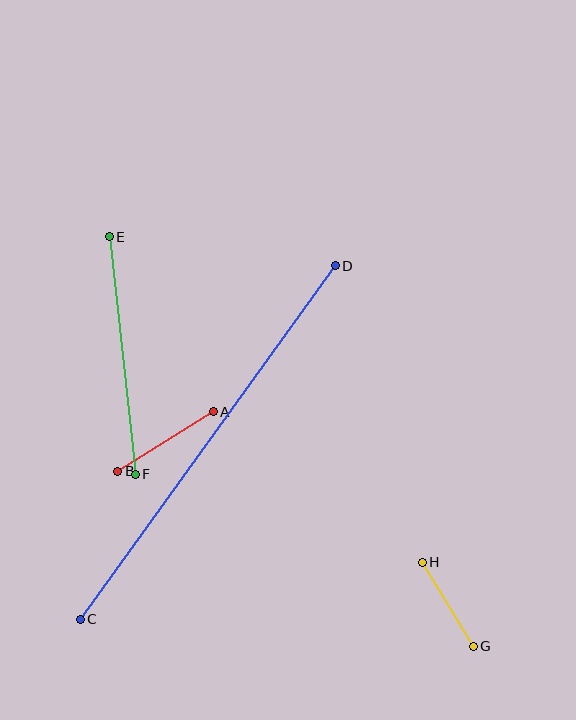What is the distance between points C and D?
The distance is approximately 436 pixels.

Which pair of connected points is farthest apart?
Points C and D are farthest apart.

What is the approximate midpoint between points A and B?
The midpoint is at approximately (165, 442) pixels.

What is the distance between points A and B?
The distance is approximately 112 pixels.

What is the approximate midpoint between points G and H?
The midpoint is at approximately (448, 604) pixels.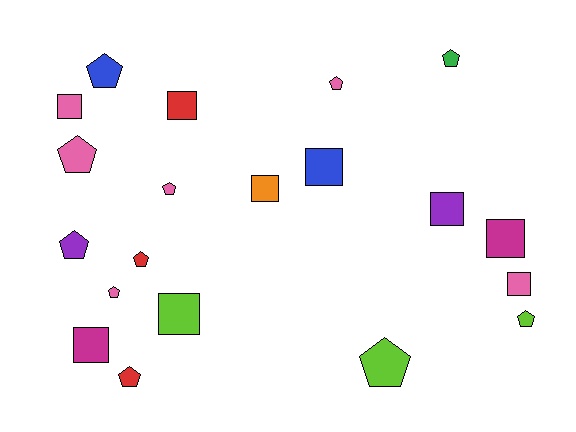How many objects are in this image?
There are 20 objects.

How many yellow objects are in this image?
There are no yellow objects.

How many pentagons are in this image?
There are 11 pentagons.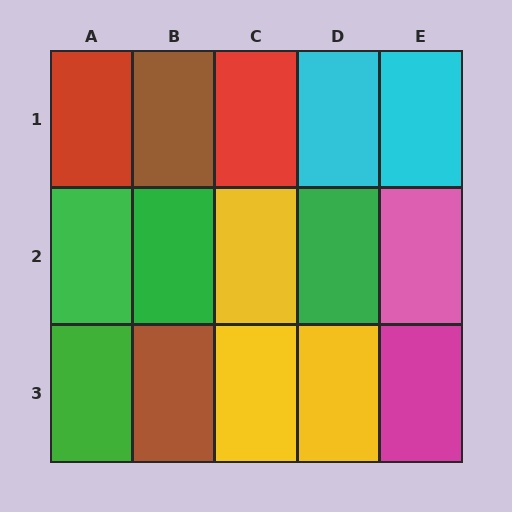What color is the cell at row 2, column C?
Yellow.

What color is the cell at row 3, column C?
Yellow.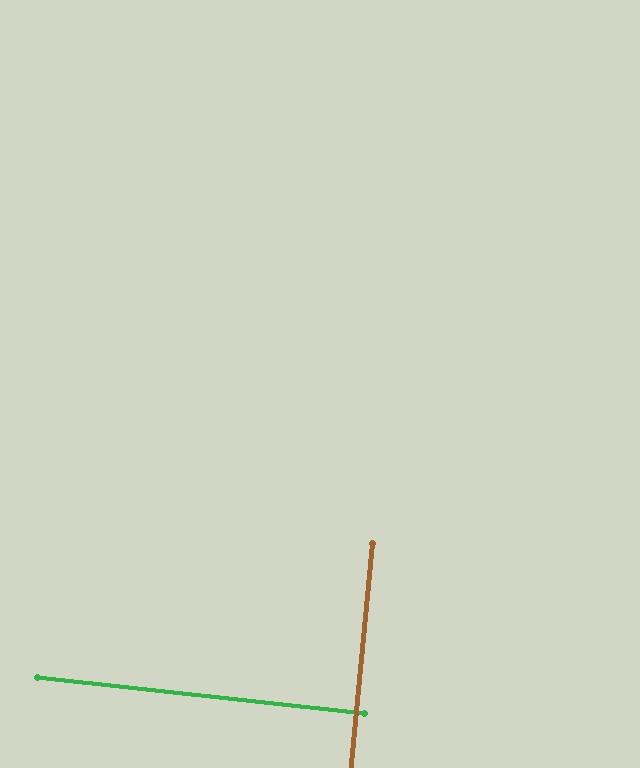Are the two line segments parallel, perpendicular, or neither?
Perpendicular — they meet at approximately 89°.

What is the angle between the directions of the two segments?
Approximately 89 degrees.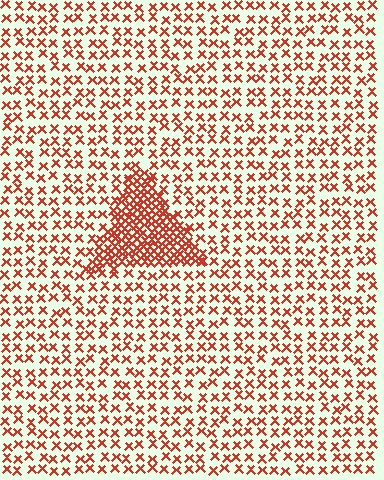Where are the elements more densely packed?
The elements are more densely packed inside the triangle boundary.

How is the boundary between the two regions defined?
The boundary is defined by a change in element density (approximately 2.7x ratio). All elements are the same color, size, and shape.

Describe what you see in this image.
The image contains small red elements arranged at two different densities. A triangle-shaped region is visible where the elements are more densely packed than the surrounding area.